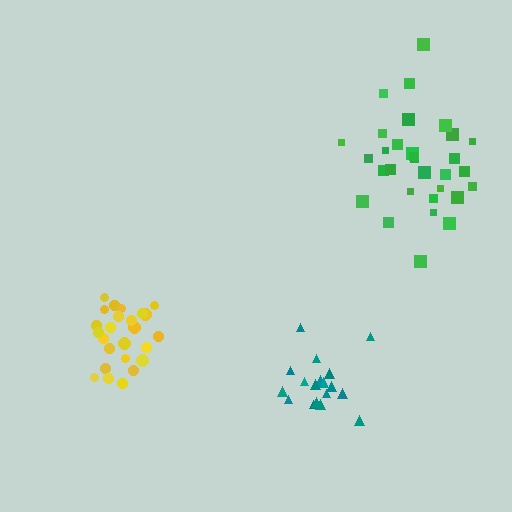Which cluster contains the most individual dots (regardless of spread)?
Green (31).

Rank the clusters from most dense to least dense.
yellow, teal, green.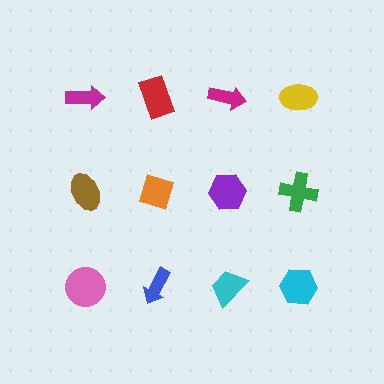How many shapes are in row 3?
4 shapes.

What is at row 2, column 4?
A green cross.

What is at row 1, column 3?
A magenta arrow.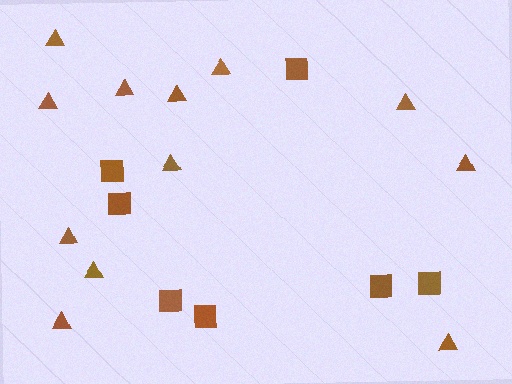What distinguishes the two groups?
There are 2 groups: one group of squares (7) and one group of triangles (12).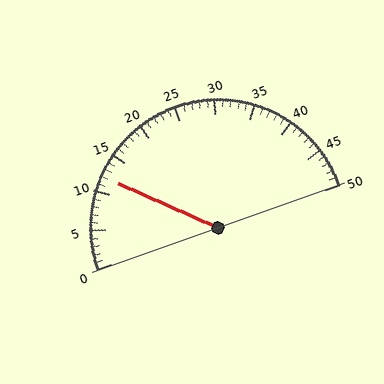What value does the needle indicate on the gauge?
The needle indicates approximately 12.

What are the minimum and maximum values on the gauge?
The gauge ranges from 0 to 50.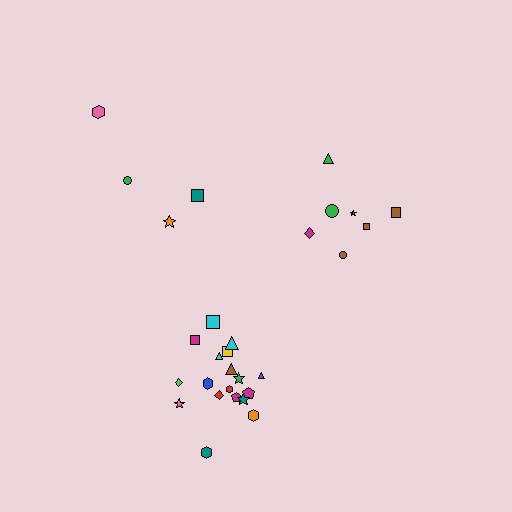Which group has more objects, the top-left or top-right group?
The top-right group.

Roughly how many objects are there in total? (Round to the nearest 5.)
Roughly 30 objects in total.